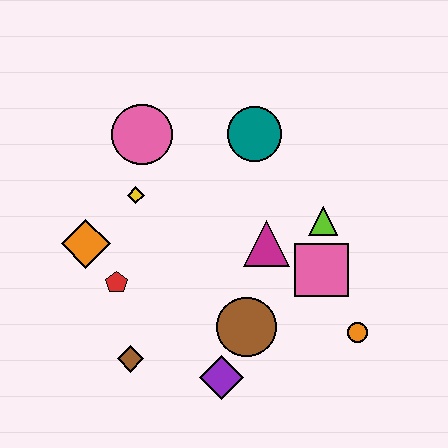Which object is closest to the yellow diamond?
The pink circle is closest to the yellow diamond.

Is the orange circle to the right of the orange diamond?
Yes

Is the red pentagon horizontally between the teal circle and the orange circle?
No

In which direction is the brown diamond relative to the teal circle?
The brown diamond is below the teal circle.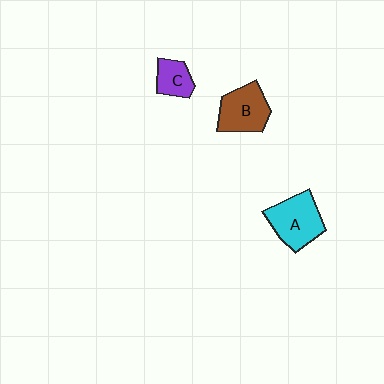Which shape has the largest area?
Shape A (cyan).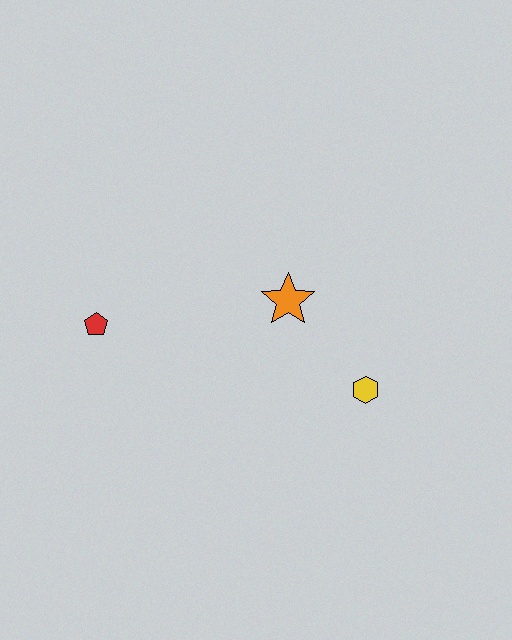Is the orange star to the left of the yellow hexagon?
Yes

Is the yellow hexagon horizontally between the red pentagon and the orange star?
No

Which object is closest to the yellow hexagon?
The orange star is closest to the yellow hexagon.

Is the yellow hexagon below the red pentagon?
Yes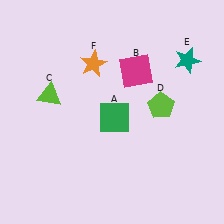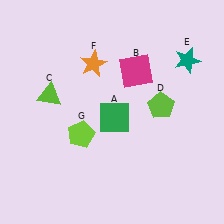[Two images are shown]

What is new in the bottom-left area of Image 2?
A lime pentagon (G) was added in the bottom-left area of Image 2.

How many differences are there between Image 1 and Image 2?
There is 1 difference between the two images.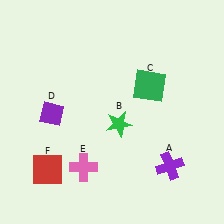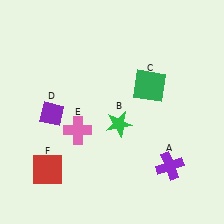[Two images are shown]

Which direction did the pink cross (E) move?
The pink cross (E) moved up.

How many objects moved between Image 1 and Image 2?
1 object moved between the two images.